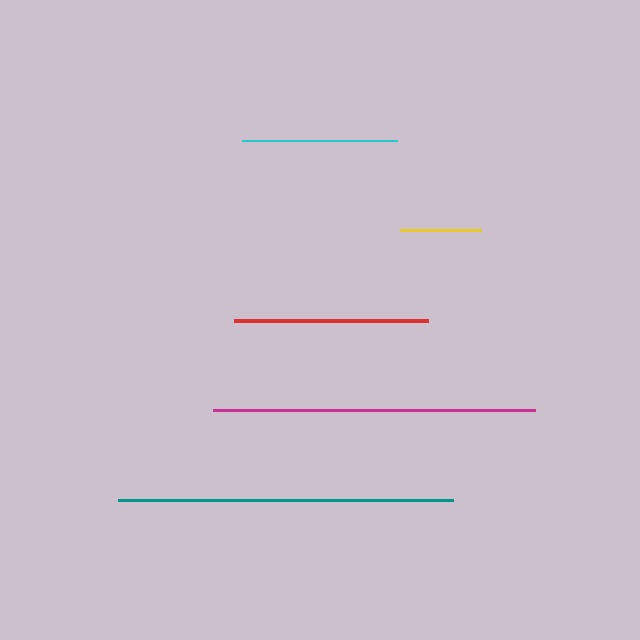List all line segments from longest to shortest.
From longest to shortest: teal, magenta, red, cyan, yellow.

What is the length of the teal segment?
The teal segment is approximately 335 pixels long.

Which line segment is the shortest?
The yellow line is the shortest at approximately 81 pixels.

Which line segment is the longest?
The teal line is the longest at approximately 335 pixels.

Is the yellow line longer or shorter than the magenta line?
The magenta line is longer than the yellow line.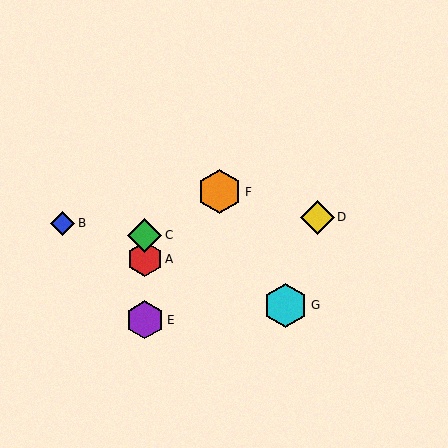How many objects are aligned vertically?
3 objects (A, C, E) are aligned vertically.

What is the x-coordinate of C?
Object C is at x≈145.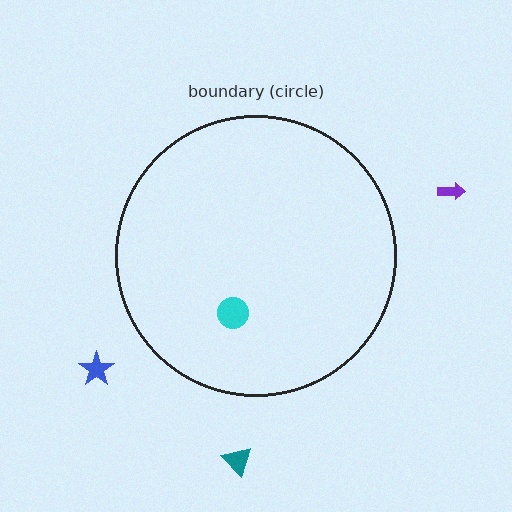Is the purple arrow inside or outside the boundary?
Outside.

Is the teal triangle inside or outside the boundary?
Outside.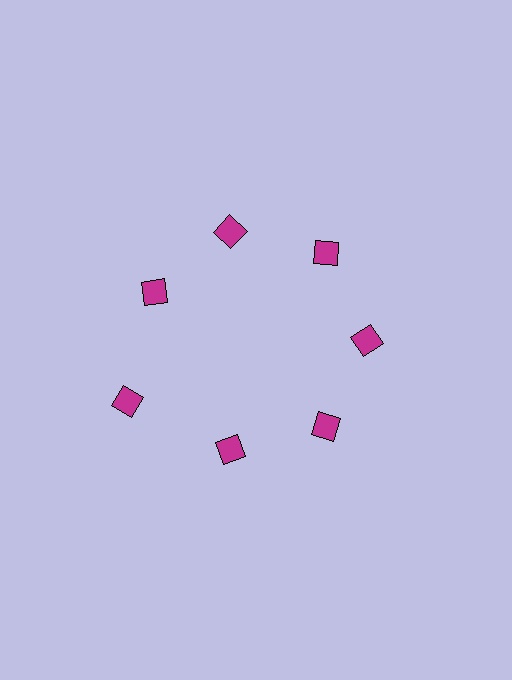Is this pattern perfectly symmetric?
No. The 7 magenta diamonds are arranged in a ring, but one element near the 8 o'clock position is pushed outward from the center, breaking the 7-fold rotational symmetry.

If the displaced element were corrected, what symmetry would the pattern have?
It would have 7-fold rotational symmetry — the pattern would map onto itself every 51 degrees.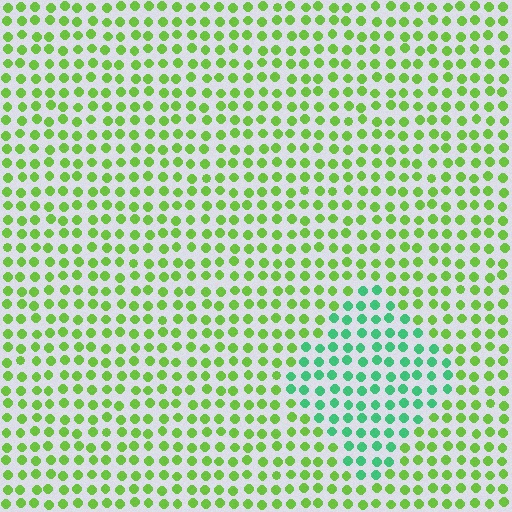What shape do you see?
I see a diamond.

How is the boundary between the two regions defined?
The boundary is defined purely by a slight shift in hue (about 47 degrees). Spacing, size, and orientation are identical on both sides.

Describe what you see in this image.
The image is filled with small lime elements in a uniform arrangement. A diamond-shaped region is visible where the elements are tinted to a slightly different hue, forming a subtle color boundary.